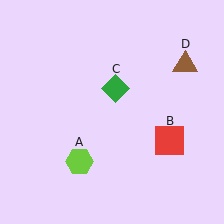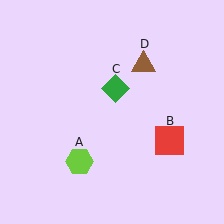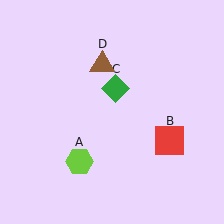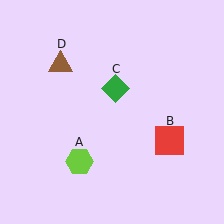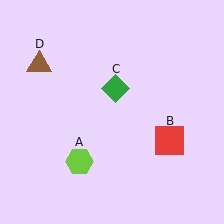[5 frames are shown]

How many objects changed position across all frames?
1 object changed position: brown triangle (object D).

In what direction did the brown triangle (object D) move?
The brown triangle (object D) moved left.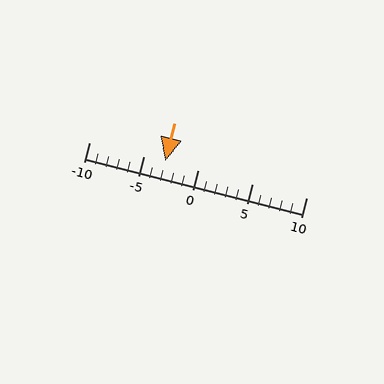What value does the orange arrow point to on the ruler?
The orange arrow points to approximately -3.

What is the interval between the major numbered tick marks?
The major tick marks are spaced 5 units apart.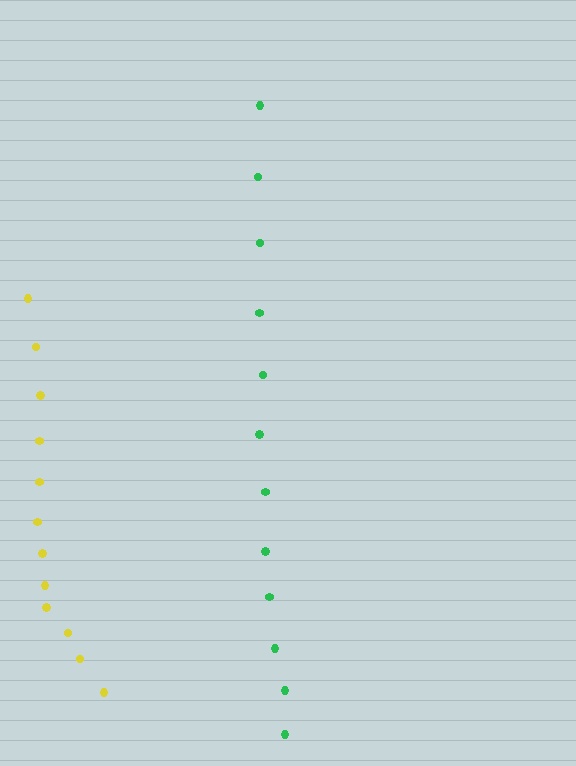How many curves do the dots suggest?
There are 2 distinct paths.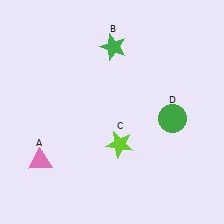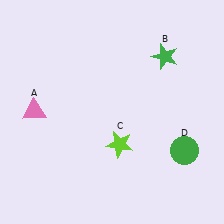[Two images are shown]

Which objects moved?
The objects that moved are: the pink triangle (A), the green star (B), the green circle (D).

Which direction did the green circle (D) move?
The green circle (D) moved down.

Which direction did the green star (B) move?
The green star (B) moved right.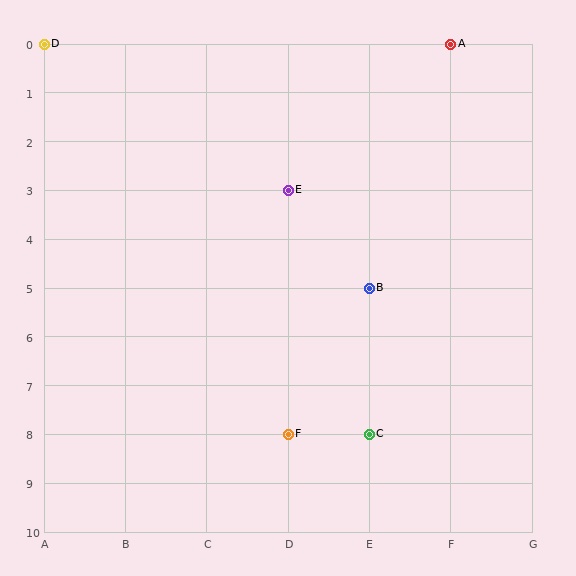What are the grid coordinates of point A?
Point A is at grid coordinates (F, 0).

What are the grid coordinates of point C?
Point C is at grid coordinates (E, 8).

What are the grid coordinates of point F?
Point F is at grid coordinates (D, 8).